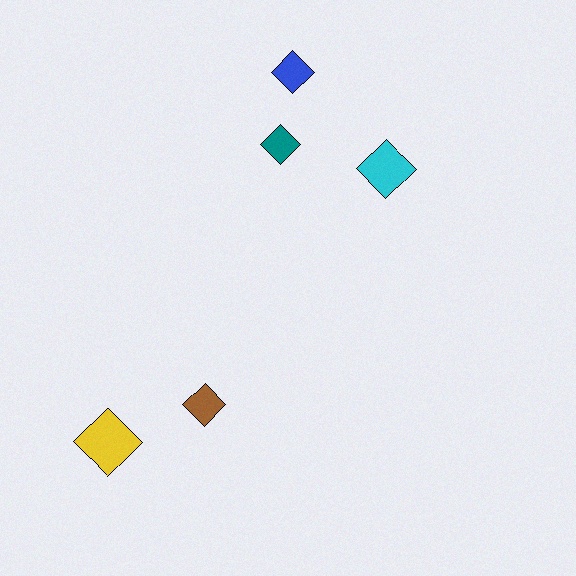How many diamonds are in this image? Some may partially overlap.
There are 5 diamonds.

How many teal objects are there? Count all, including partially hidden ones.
There is 1 teal object.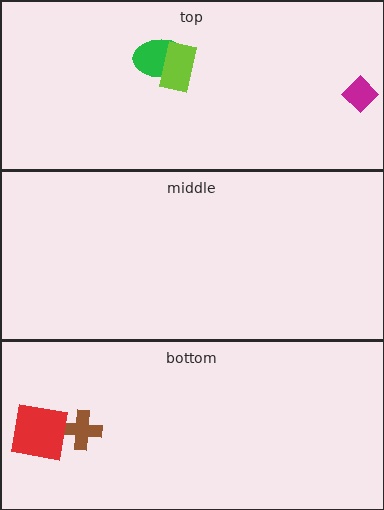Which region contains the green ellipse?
The top region.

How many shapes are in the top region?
3.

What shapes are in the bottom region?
The brown cross, the red square.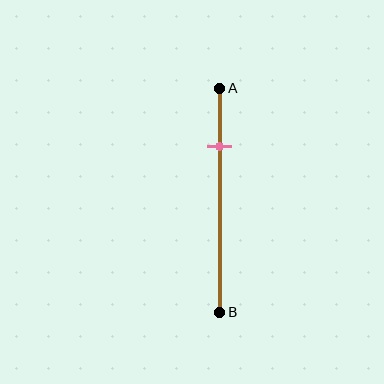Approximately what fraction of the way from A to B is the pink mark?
The pink mark is approximately 25% of the way from A to B.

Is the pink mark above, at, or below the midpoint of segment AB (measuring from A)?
The pink mark is above the midpoint of segment AB.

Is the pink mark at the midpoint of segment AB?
No, the mark is at about 25% from A, not at the 50% midpoint.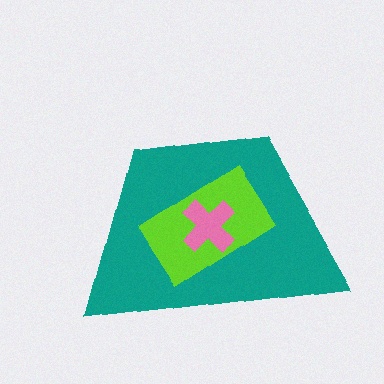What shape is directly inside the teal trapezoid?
The lime rectangle.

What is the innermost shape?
The pink cross.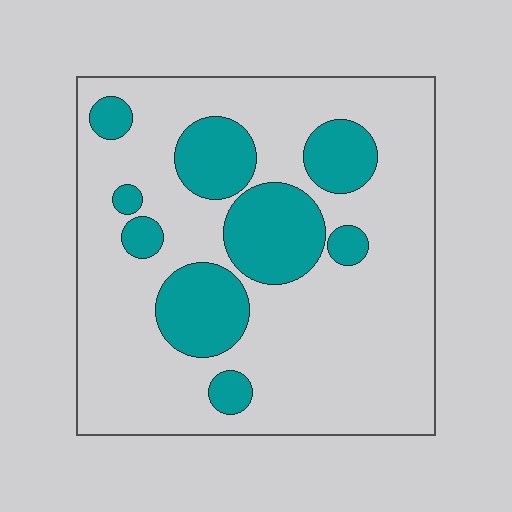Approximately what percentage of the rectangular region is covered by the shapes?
Approximately 25%.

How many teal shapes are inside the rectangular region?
9.